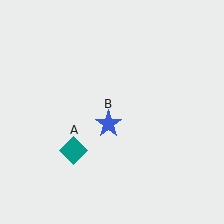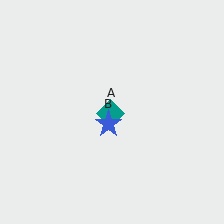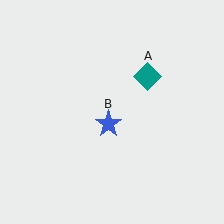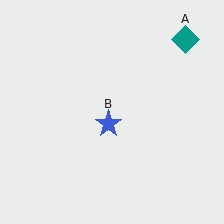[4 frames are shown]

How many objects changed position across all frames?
1 object changed position: teal diamond (object A).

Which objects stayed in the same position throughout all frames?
Blue star (object B) remained stationary.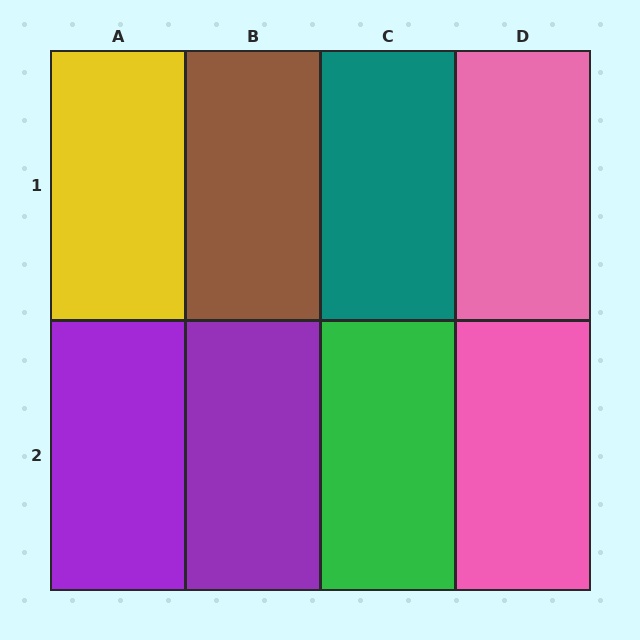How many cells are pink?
2 cells are pink.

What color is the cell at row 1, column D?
Pink.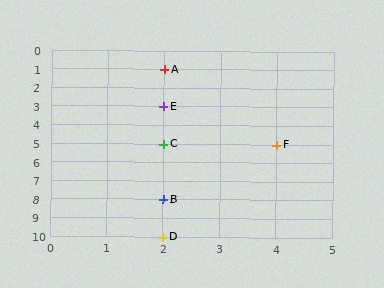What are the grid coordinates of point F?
Point F is at grid coordinates (4, 5).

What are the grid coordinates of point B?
Point B is at grid coordinates (2, 8).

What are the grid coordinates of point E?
Point E is at grid coordinates (2, 3).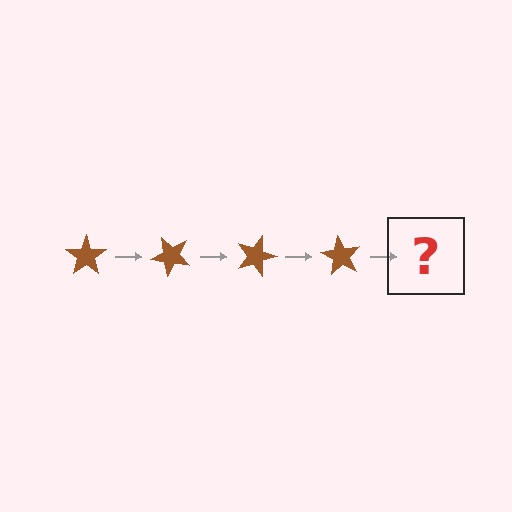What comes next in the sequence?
The next element should be a brown star rotated 180 degrees.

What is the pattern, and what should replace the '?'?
The pattern is that the star rotates 45 degrees each step. The '?' should be a brown star rotated 180 degrees.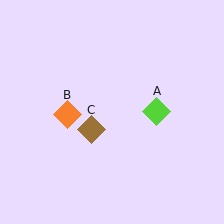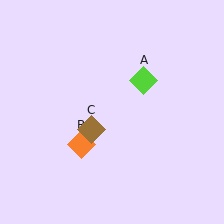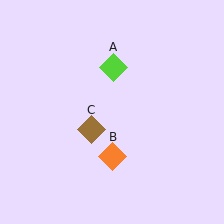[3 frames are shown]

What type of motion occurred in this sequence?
The lime diamond (object A), orange diamond (object B) rotated counterclockwise around the center of the scene.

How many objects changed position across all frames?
2 objects changed position: lime diamond (object A), orange diamond (object B).